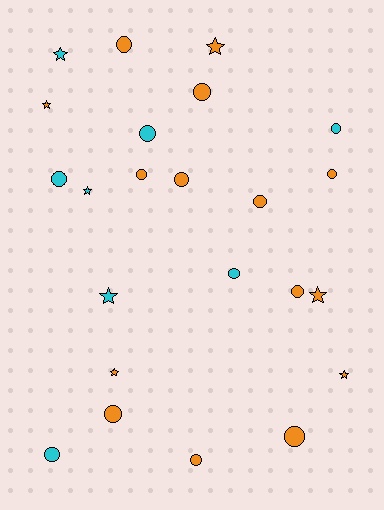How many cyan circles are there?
There are 5 cyan circles.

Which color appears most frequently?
Orange, with 15 objects.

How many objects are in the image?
There are 23 objects.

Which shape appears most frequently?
Circle, with 15 objects.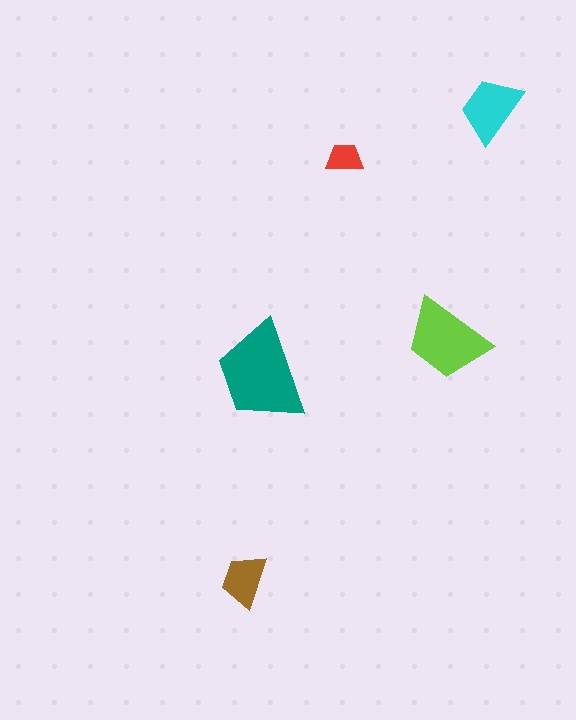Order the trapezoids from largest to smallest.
the teal one, the lime one, the cyan one, the brown one, the red one.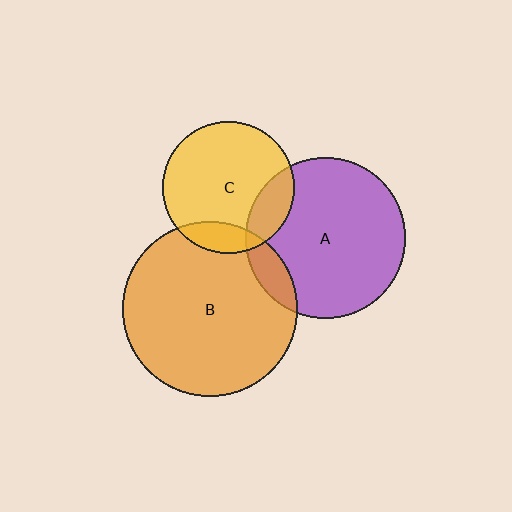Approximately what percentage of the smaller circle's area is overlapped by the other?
Approximately 10%.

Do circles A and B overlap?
Yes.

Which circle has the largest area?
Circle B (orange).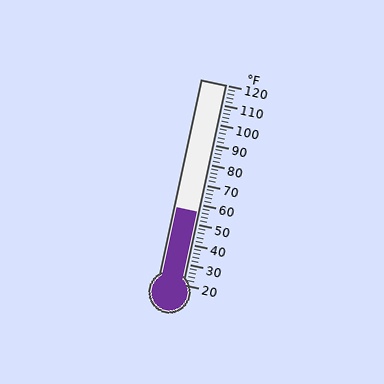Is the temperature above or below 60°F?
The temperature is below 60°F.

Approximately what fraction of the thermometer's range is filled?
The thermometer is filled to approximately 35% of its range.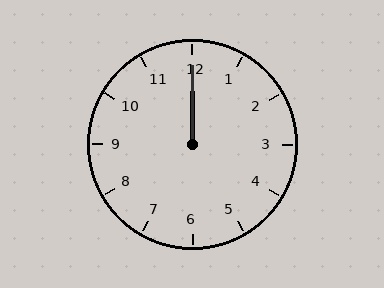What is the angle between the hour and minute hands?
Approximately 0 degrees.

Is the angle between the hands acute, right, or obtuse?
It is acute.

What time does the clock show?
12:00.